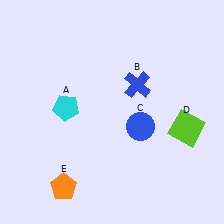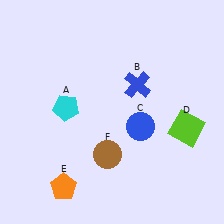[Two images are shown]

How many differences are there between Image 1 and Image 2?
There is 1 difference between the two images.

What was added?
A brown circle (F) was added in Image 2.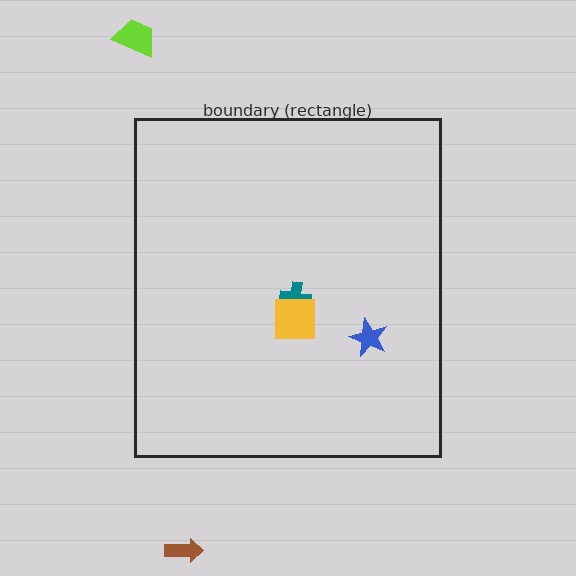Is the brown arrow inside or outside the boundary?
Outside.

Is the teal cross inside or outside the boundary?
Inside.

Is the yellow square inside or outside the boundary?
Inside.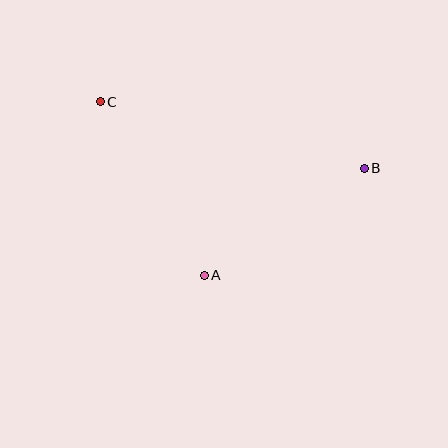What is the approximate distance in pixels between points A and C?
The distance between A and C is approximately 203 pixels.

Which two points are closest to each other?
Points A and B are closest to each other.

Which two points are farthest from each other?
Points B and C are farthest from each other.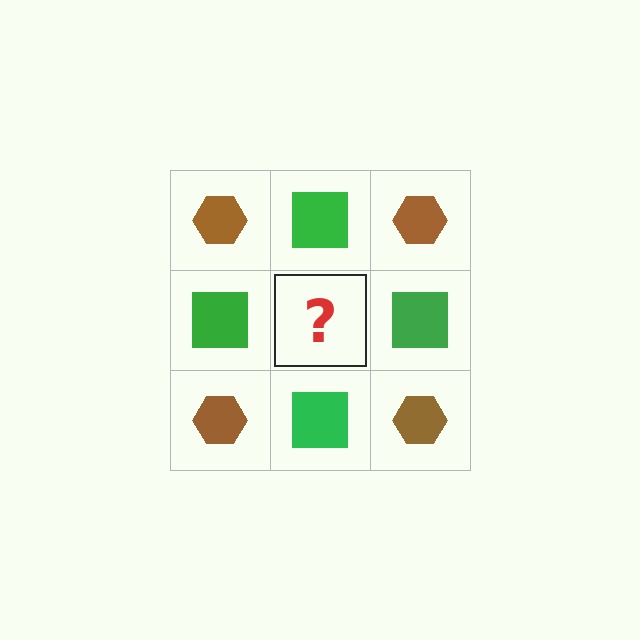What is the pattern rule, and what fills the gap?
The rule is that it alternates brown hexagon and green square in a checkerboard pattern. The gap should be filled with a brown hexagon.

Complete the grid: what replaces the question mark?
The question mark should be replaced with a brown hexagon.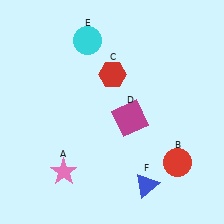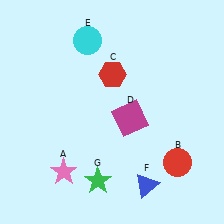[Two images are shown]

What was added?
A green star (G) was added in Image 2.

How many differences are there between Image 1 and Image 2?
There is 1 difference between the two images.